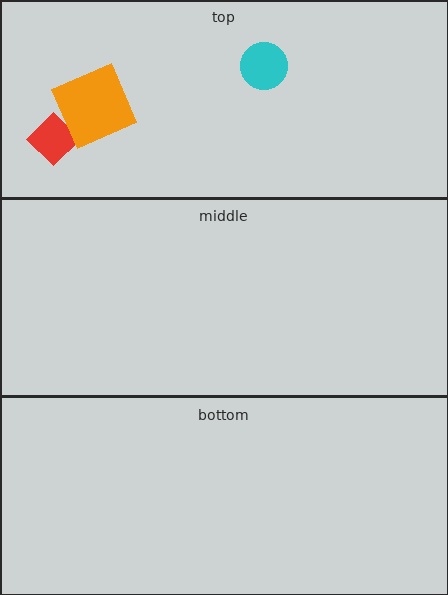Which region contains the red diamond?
The top region.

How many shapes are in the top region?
3.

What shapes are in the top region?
The cyan circle, the red diamond, the orange square.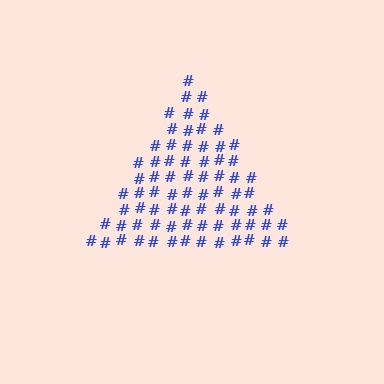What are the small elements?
The small elements are hash symbols.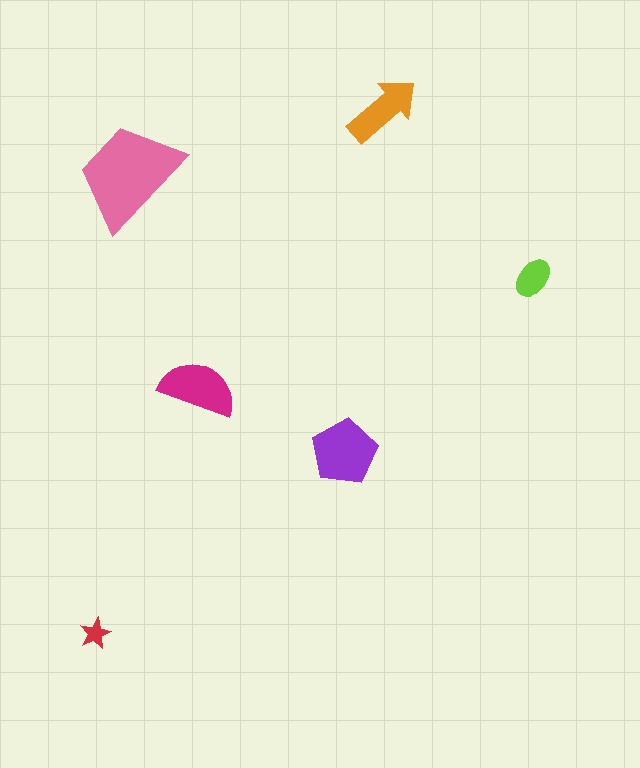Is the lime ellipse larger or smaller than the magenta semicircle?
Smaller.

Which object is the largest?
The pink trapezoid.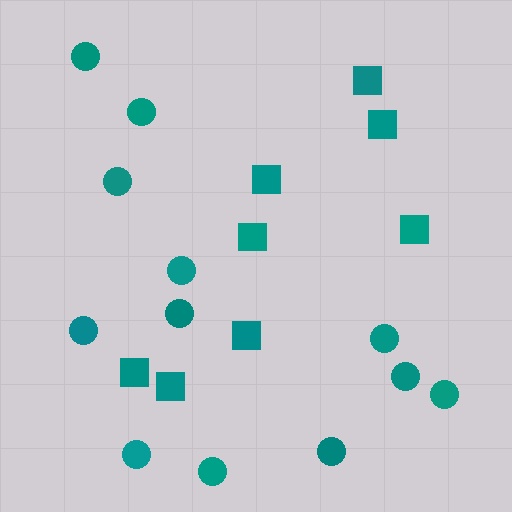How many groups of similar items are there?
There are 2 groups: one group of circles (12) and one group of squares (8).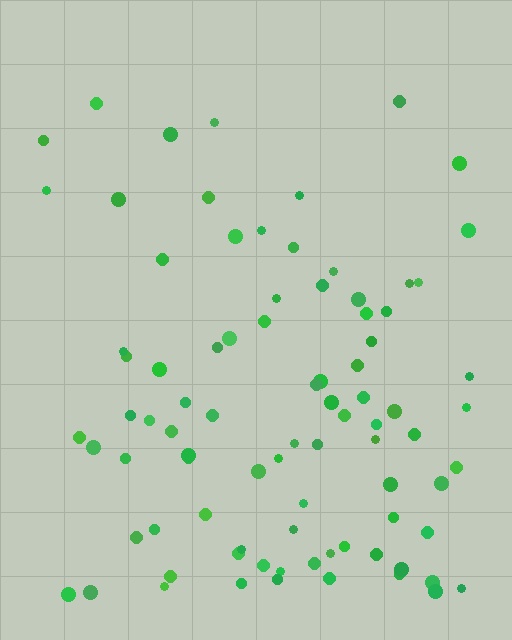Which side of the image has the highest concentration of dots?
The bottom.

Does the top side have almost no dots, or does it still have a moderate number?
Still a moderate number, just noticeably fewer than the bottom.